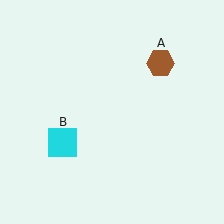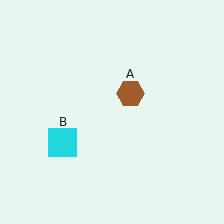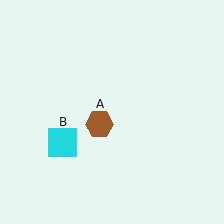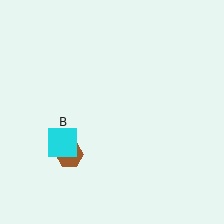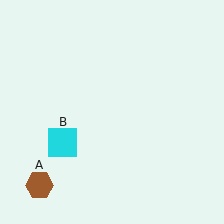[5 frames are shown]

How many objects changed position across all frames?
1 object changed position: brown hexagon (object A).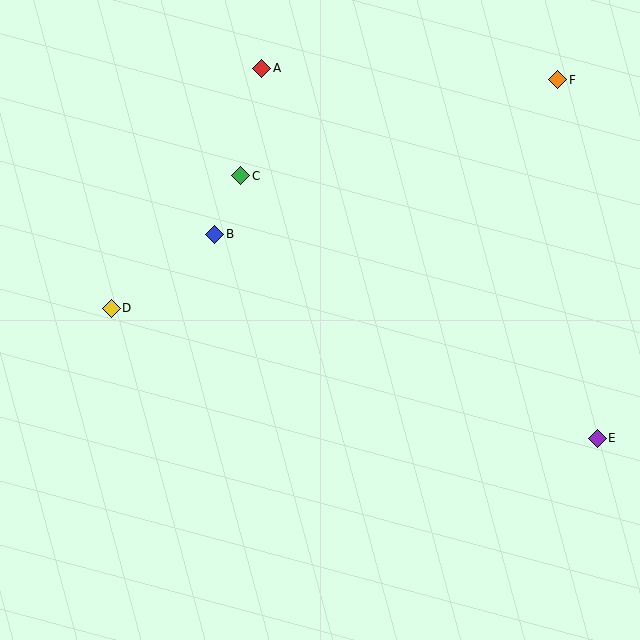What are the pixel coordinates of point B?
Point B is at (215, 234).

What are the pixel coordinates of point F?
Point F is at (558, 80).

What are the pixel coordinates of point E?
Point E is at (597, 438).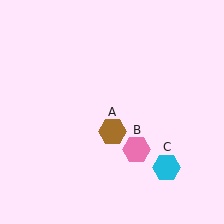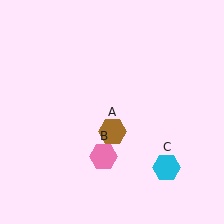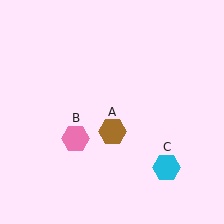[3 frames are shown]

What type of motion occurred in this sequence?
The pink hexagon (object B) rotated clockwise around the center of the scene.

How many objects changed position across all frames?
1 object changed position: pink hexagon (object B).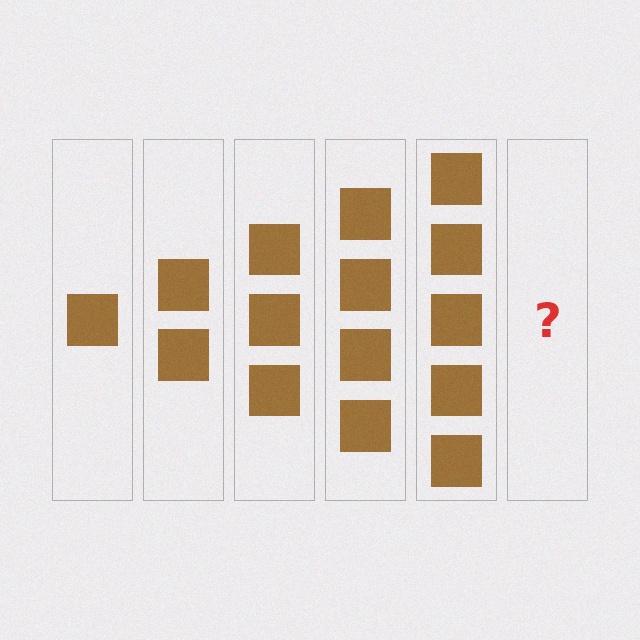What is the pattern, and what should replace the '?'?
The pattern is that each step adds one more square. The '?' should be 6 squares.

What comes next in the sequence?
The next element should be 6 squares.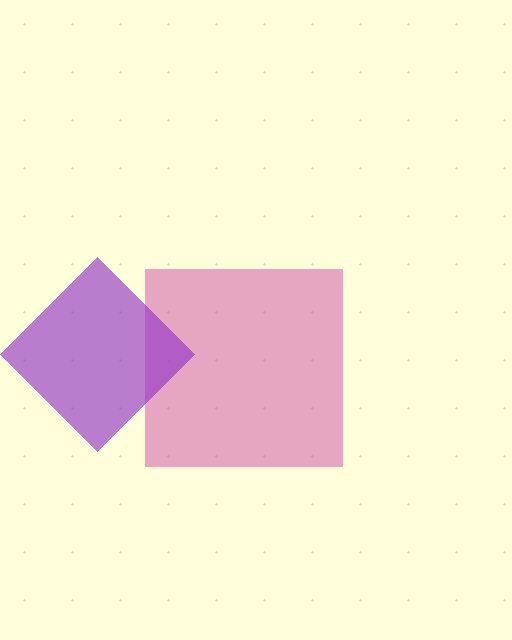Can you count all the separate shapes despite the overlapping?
Yes, there are 2 separate shapes.